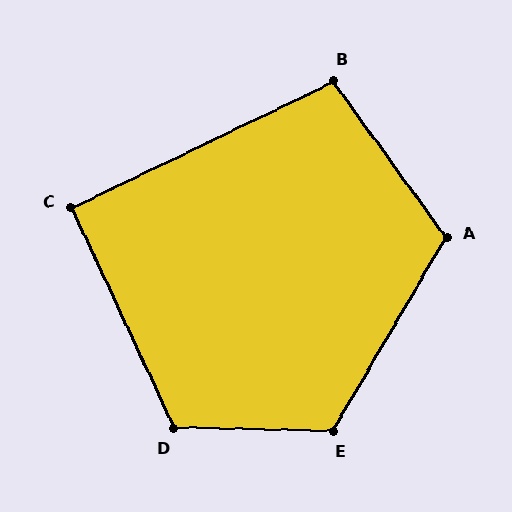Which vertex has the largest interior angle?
E, at approximately 119 degrees.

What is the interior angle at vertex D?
Approximately 116 degrees (obtuse).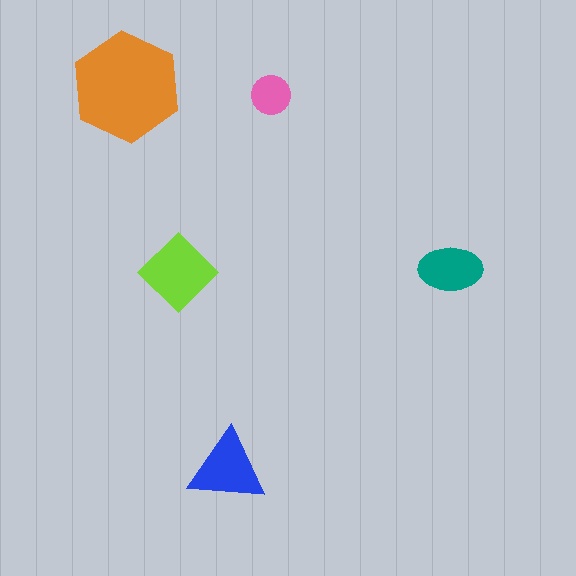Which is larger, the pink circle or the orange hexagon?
The orange hexagon.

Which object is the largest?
The orange hexagon.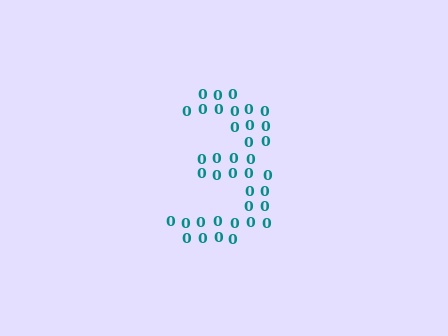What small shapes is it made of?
It is made of small digit 0's.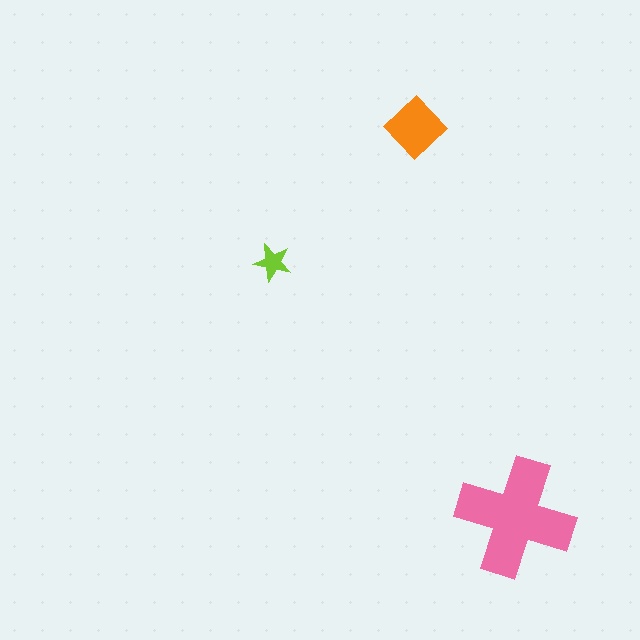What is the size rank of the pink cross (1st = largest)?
1st.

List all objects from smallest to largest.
The lime star, the orange diamond, the pink cross.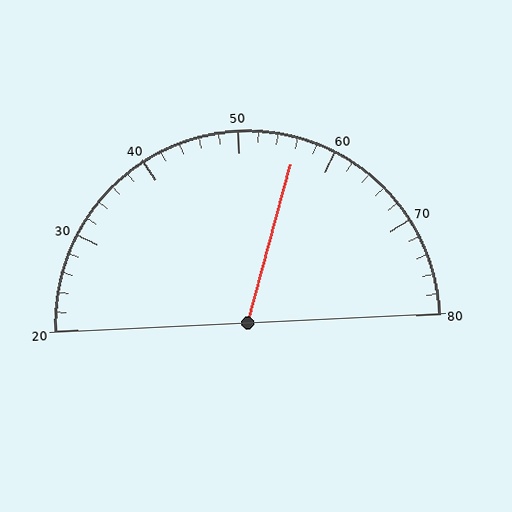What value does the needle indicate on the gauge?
The needle indicates approximately 56.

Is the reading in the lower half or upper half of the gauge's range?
The reading is in the upper half of the range (20 to 80).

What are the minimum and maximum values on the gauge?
The gauge ranges from 20 to 80.